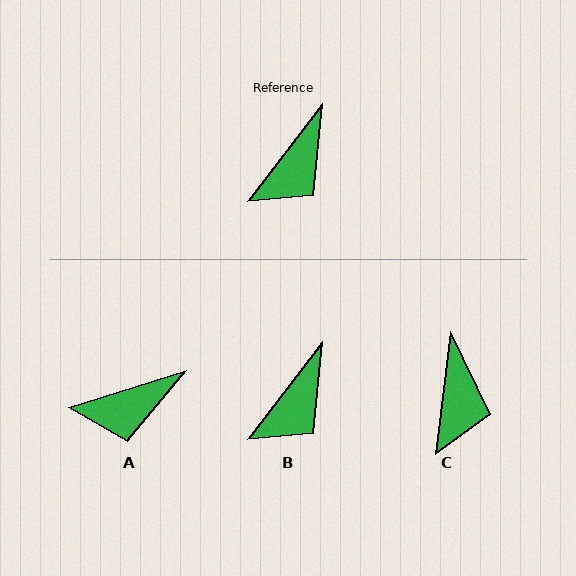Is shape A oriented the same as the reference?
No, it is off by about 35 degrees.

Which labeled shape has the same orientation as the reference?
B.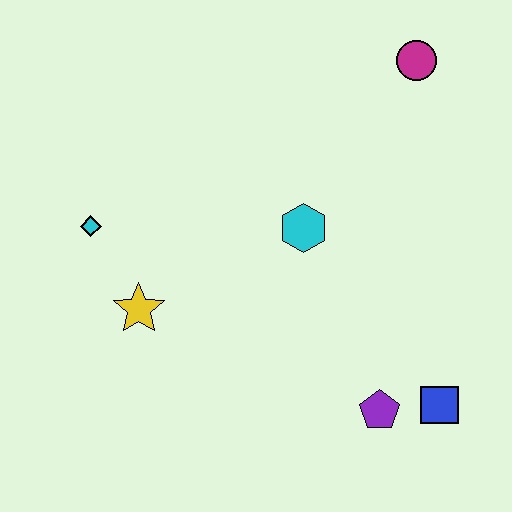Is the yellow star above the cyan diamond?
No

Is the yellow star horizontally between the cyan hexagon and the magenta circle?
No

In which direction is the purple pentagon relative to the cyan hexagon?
The purple pentagon is below the cyan hexagon.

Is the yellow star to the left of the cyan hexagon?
Yes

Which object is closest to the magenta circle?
The cyan hexagon is closest to the magenta circle.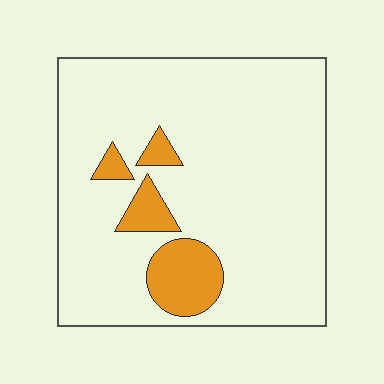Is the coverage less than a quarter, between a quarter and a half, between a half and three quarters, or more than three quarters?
Less than a quarter.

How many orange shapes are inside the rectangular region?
4.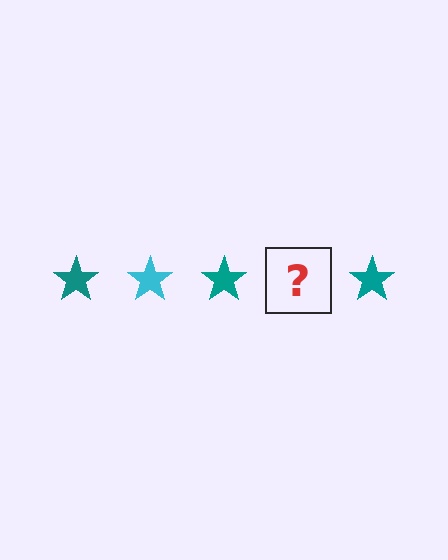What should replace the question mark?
The question mark should be replaced with a cyan star.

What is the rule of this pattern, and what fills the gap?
The rule is that the pattern cycles through teal, cyan stars. The gap should be filled with a cyan star.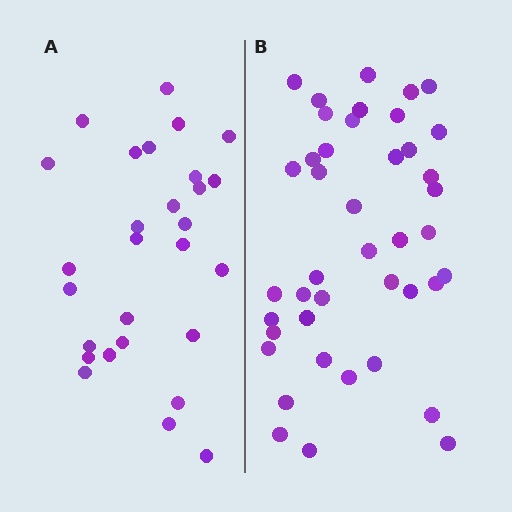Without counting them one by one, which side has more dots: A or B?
Region B (the right region) has more dots.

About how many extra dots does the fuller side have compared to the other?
Region B has approximately 15 more dots than region A.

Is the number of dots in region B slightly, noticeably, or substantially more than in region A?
Region B has substantially more. The ratio is roughly 1.5 to 1.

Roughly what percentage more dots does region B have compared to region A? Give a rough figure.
About 50% more.